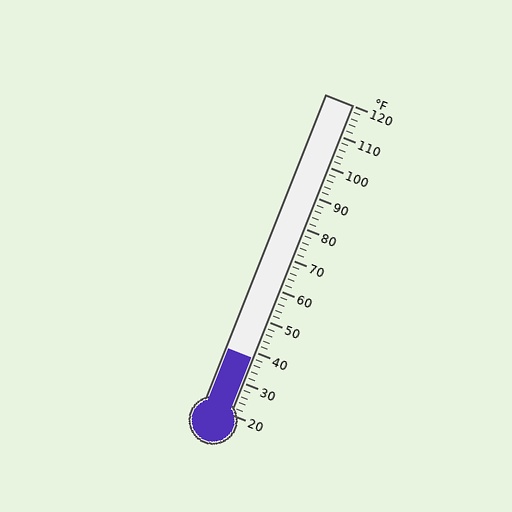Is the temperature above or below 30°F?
The temperature is above 30°F.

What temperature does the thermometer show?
The thermometer shows approximately 38°F.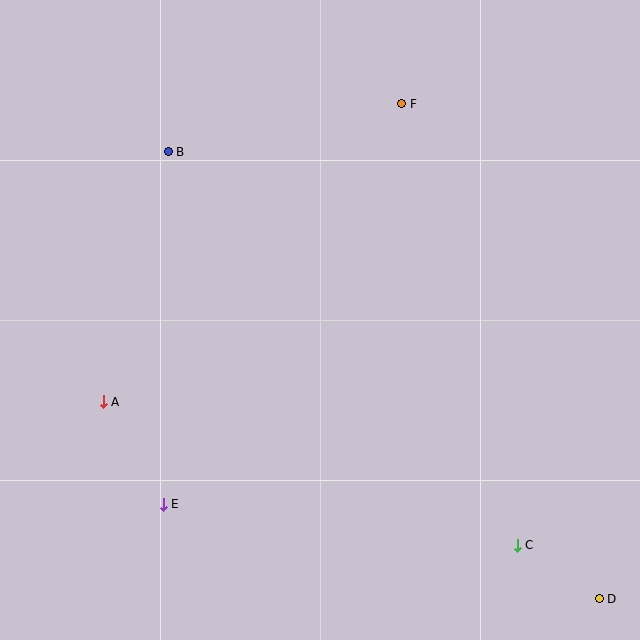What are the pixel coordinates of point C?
Point C is at (517, 545).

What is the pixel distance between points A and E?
The distance between A and E is 119 pixels.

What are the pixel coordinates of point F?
Point F is at (402, 104).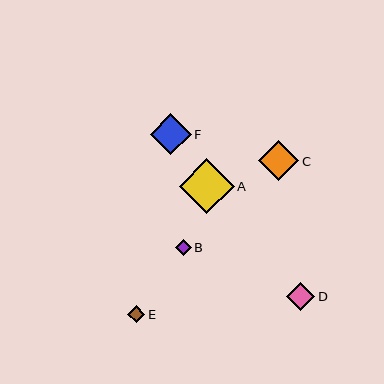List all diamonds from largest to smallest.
From largest to smallest: A, F, C, D, E, B.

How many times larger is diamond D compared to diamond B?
Diamond D is approximately 1.7 times the size of diamond B.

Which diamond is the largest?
Diamond A is the largest with a size of approximately 55 pixels.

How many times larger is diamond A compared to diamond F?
Diamond A is approximately 1.3 times the size of diamond F.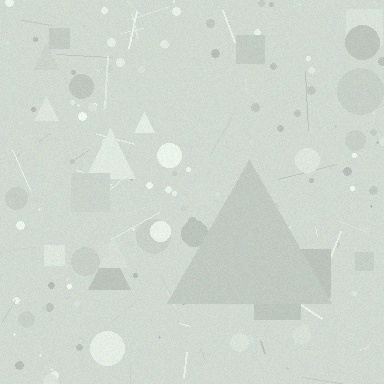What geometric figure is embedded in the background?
A triangle is embedded in the background.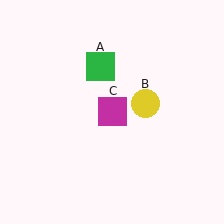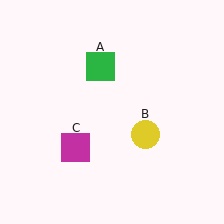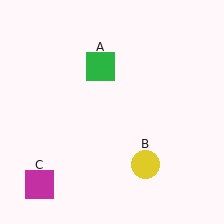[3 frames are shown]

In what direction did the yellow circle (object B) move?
The yellow circle (object B) moved down.